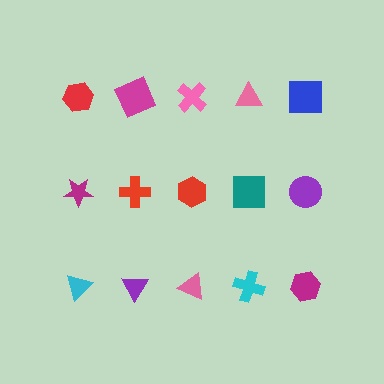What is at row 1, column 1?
A red hexagon.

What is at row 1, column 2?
A magenta square.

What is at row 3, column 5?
A magenta hexagon.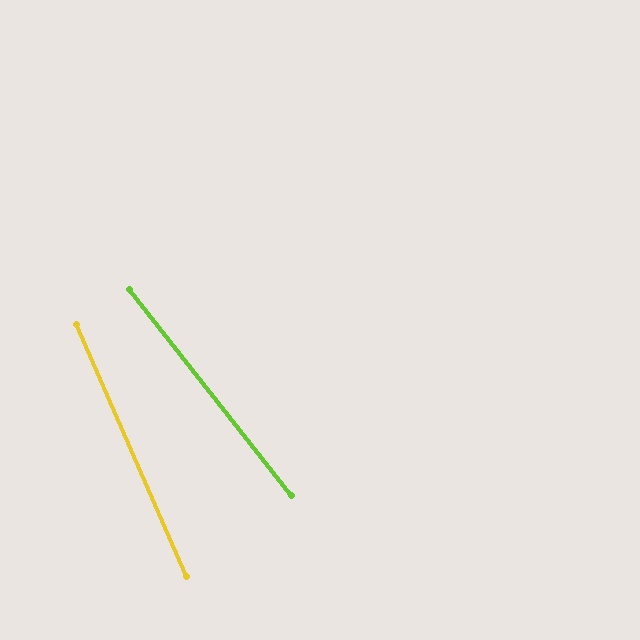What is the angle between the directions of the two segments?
Approximately 15 degrees.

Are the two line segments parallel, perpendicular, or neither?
Neither parallel nor perpendicular — they differ by about 15°.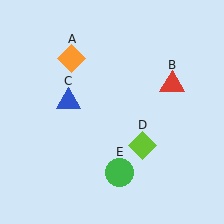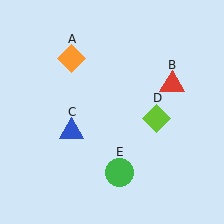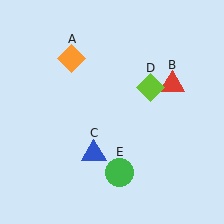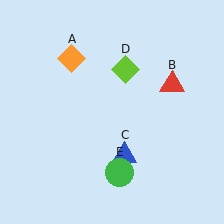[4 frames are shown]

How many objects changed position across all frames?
2 objects changed position: blue triangle (object C), lime diamond (object D).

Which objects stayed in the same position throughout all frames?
Orange diamond (object A) and red triangle (object B) and green circle (object E) remained stationary.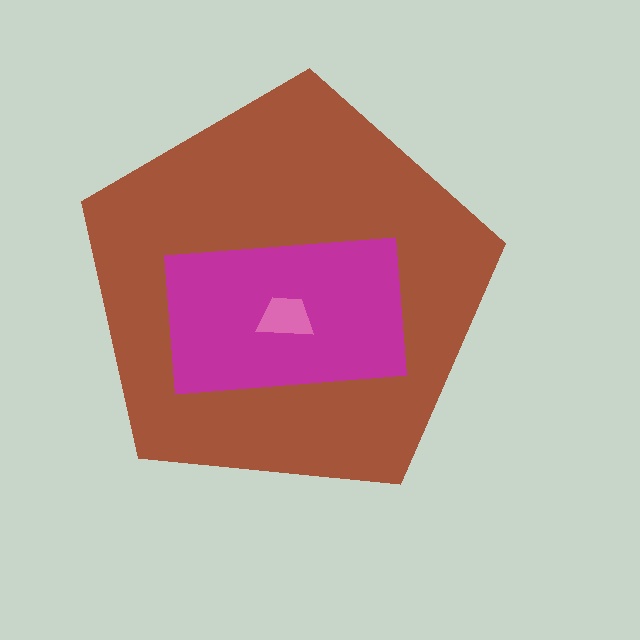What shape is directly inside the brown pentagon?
The magenta rectangle.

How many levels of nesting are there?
3.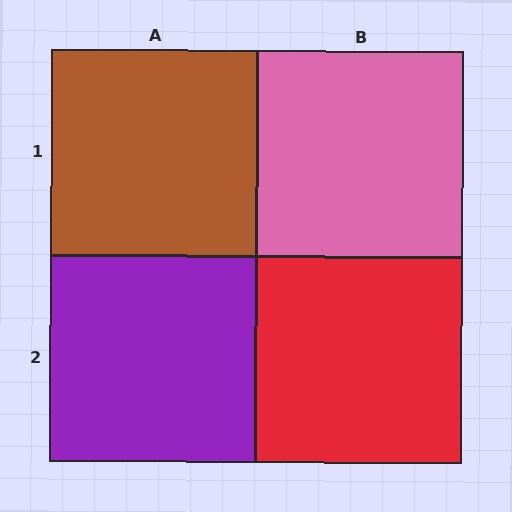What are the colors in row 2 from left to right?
Purple, red.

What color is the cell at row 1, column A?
Brown.